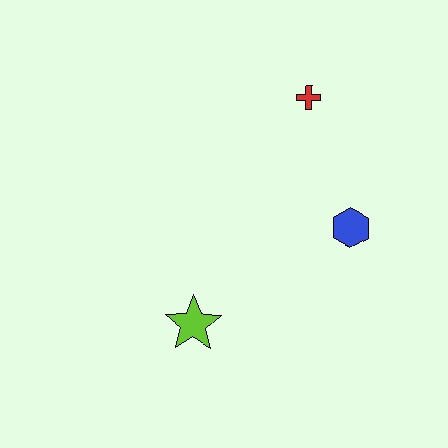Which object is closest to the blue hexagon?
The red cross is closest to the blue hexagon.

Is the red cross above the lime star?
Yes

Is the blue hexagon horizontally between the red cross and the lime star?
No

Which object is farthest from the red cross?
The lime star is farthest from the red cross.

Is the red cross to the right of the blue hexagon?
No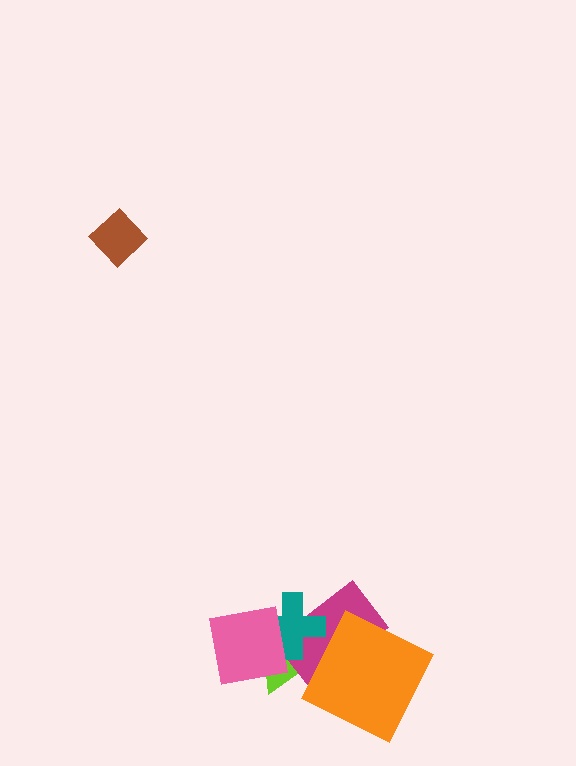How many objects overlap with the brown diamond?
0 objects overlap with the brown diamond.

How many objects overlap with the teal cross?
3 objects overlap with the teal cross.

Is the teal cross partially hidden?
Yes, it is partially covered by another shape.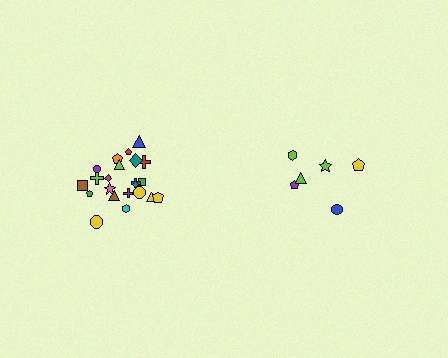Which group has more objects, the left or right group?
The left group.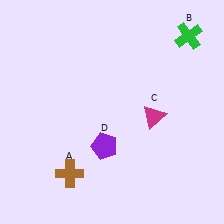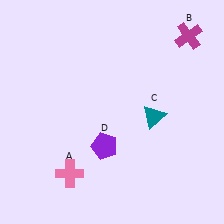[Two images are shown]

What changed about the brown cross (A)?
In Image 1, A is brown. In Image 2, it changed to pink.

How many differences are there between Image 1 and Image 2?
There are 3 differences between the two images.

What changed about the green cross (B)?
In Image 1, B is green. In Image 2, it changed to magenta.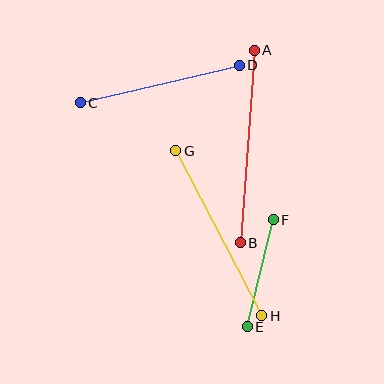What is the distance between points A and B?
The distance is approximately 193 pixels.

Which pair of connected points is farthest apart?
Points A and B are farthest apart.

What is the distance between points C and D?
The distance is approximately 164 pixels.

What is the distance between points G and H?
The distance is approximately 186 pixels.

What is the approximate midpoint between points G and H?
The midpoint is at approximately (219, 233) pixels.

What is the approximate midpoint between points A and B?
The midpoint is at approximately (247, 146) pixels.